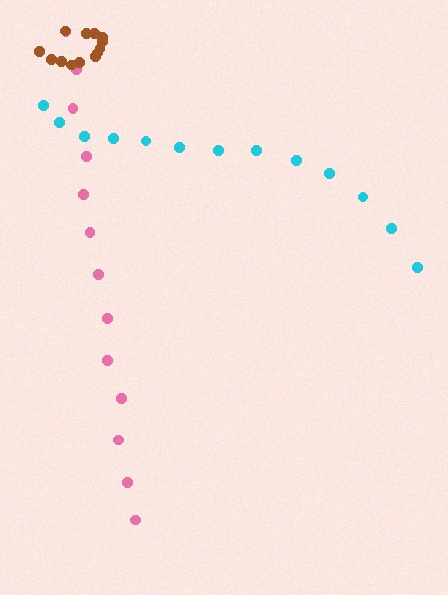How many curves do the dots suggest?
There are 3 distinct paths.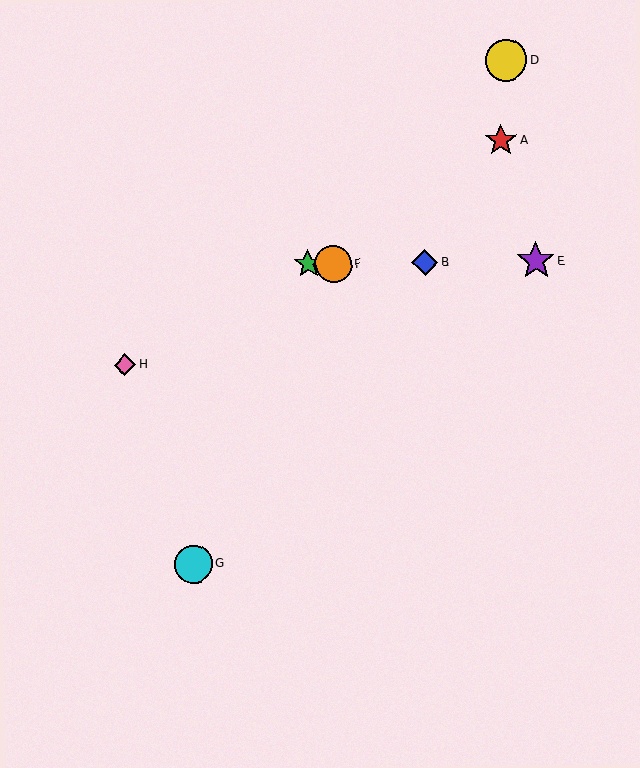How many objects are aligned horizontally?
4 objects (B, C, E, F) are aligned horizontally.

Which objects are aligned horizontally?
Objects B, C, E, F are aligned horizontally.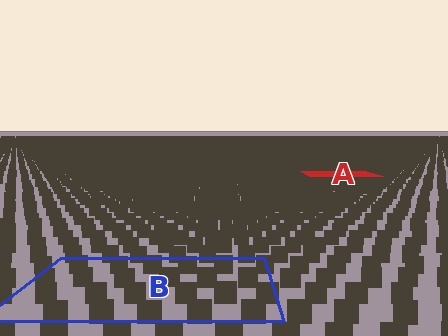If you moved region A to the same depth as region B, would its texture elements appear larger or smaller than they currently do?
They would appear larger. At a closer depth, the same texture elements are projected at a bigger on-screen size.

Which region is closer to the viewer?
Region B is closer. The texture elements there are larger and more spread out.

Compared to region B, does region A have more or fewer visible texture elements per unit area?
Region A has more texture elements per unit area — they are packed more densely because it is farther away.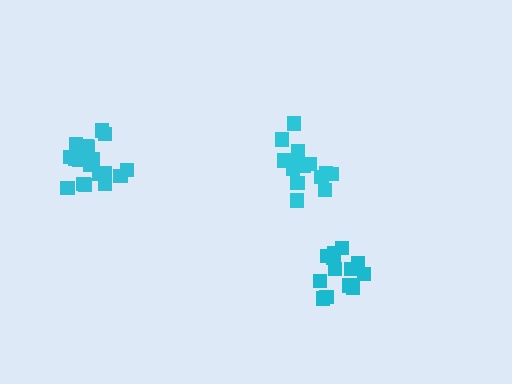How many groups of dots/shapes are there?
There are 3 groups.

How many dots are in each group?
Group 1: 14 dots, Group 2: 13 dots, Group 3: 19 dots (46 total).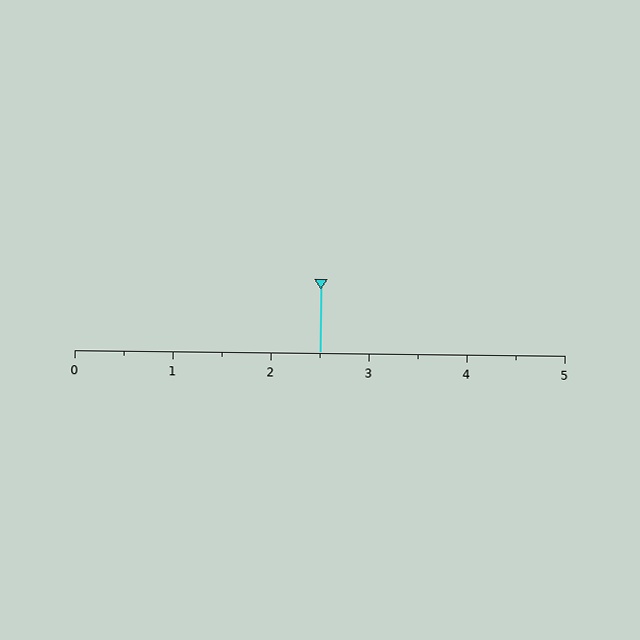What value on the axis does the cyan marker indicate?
The marker indicates approximately 2.5.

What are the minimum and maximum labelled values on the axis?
The axis runs from 0 to 5.